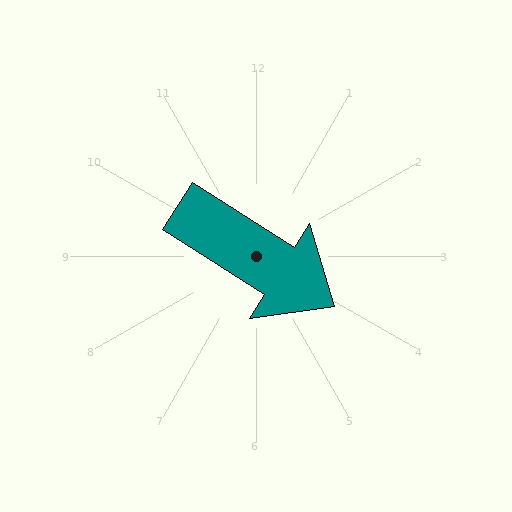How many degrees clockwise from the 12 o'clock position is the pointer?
Approximately 122 degrees.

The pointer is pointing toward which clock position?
Roughly 4 o'clock.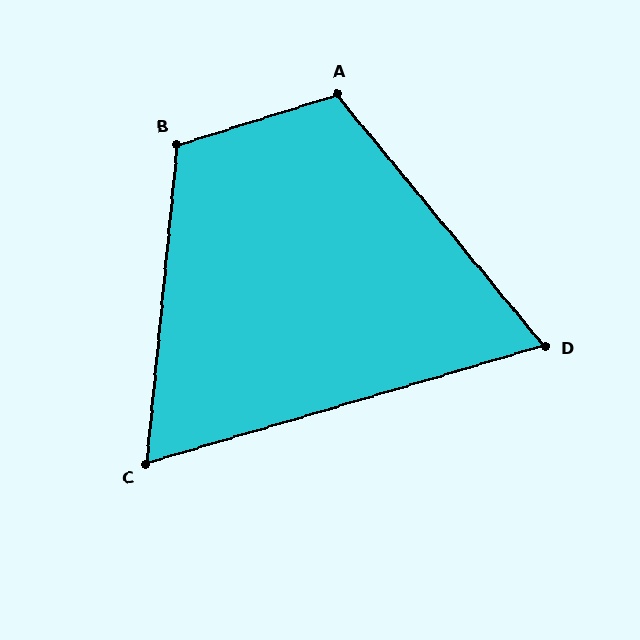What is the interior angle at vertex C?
Approximately 68 degrees (acute).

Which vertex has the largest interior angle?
B, at approximately 113 degrees.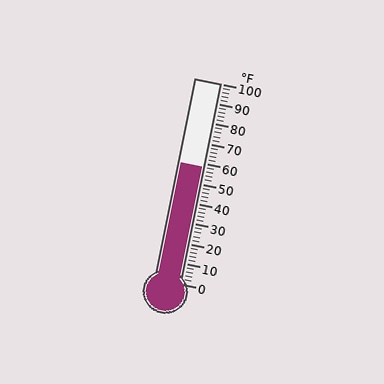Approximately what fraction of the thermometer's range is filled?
The thermometer is filled to approximately 60% of its range.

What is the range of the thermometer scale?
The thermometer scale ranges from 0°F to 100°F.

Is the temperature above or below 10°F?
The temperature is above 10°F.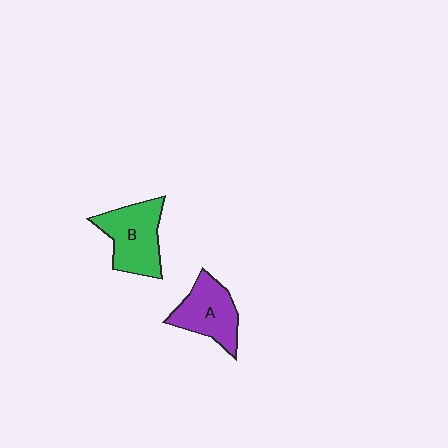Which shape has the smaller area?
Shape A (purple).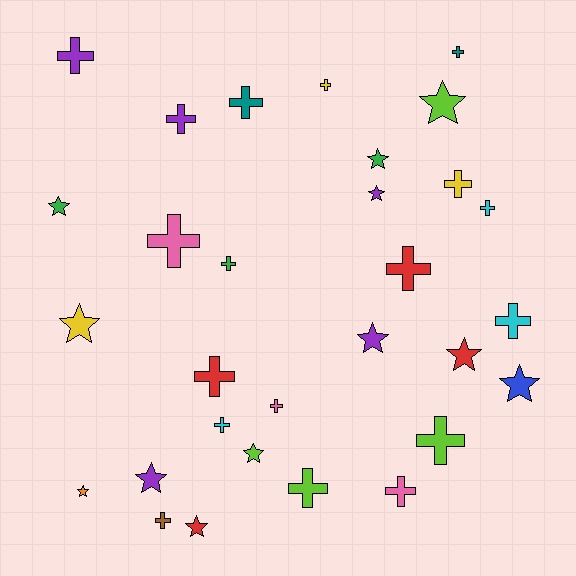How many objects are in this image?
There are 30 objects.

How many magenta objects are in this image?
There are no magenta objects.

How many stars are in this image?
There are 12 stars.